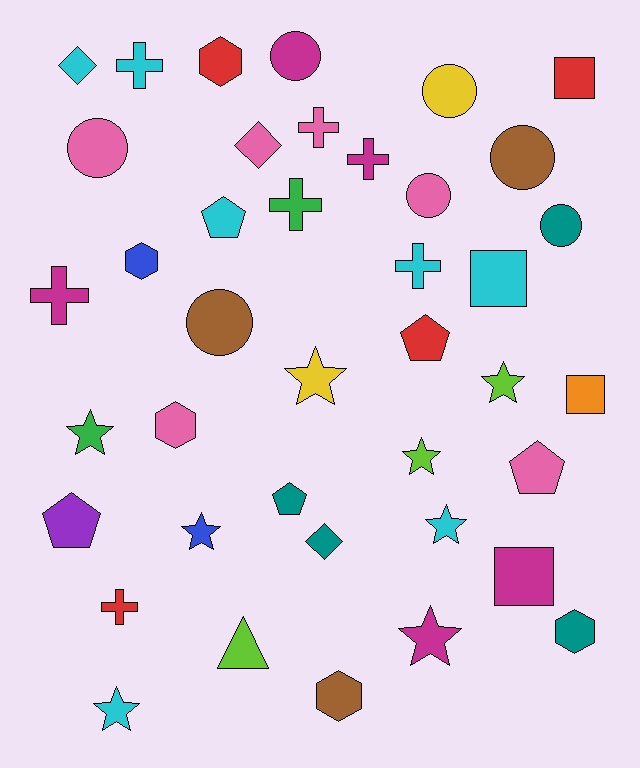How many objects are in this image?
There are 40 objects.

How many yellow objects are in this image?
There are 2 yellow objects.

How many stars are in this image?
There are 8 stars.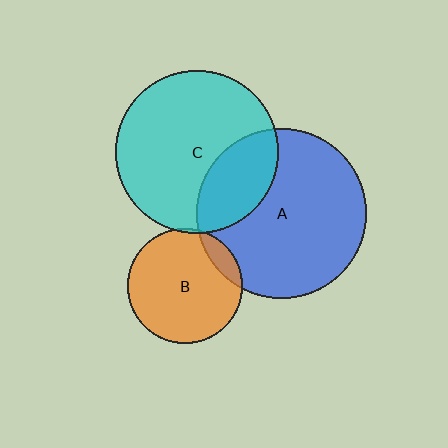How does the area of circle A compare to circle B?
Approximately 2.2 times.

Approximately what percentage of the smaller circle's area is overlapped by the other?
Approximately 5%.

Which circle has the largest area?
Circle A (blue).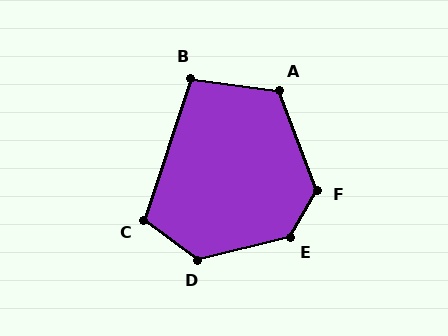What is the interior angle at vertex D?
Approximately 130 degrees (obtuse).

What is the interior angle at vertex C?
Approximately 108 degrees (obtuse).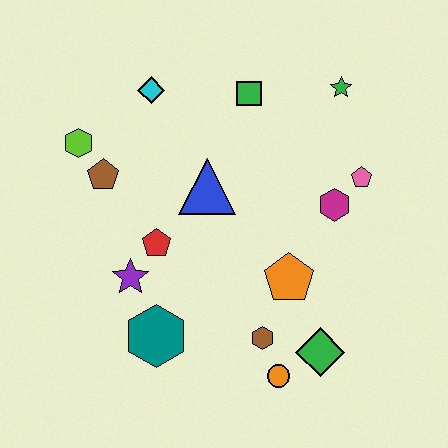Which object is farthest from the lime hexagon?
The green diamond is farthest from the lime hexagon.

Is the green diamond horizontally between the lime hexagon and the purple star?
No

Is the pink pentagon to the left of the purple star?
No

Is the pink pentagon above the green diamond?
Yes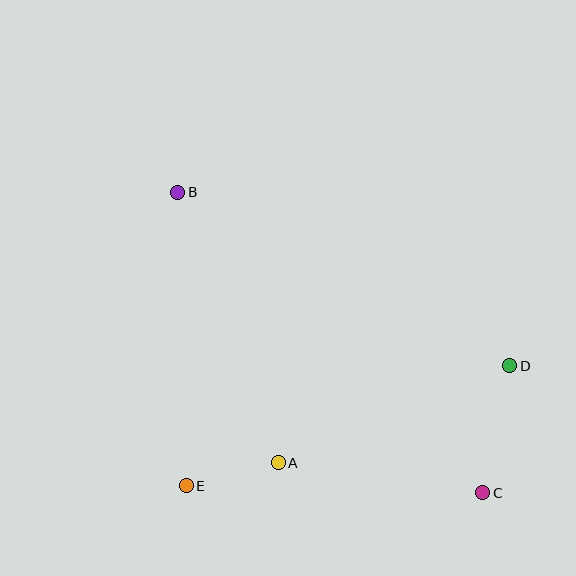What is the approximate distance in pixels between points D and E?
The distance between D and E is approximately 345 pixels.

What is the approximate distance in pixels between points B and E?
The distance between B and E is approximately 294 pixels.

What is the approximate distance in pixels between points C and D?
The distance between C and D is approximately 130 pixels.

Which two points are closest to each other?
Points A and E are closest to each other.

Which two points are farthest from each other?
Points B and C are farthest from each other.